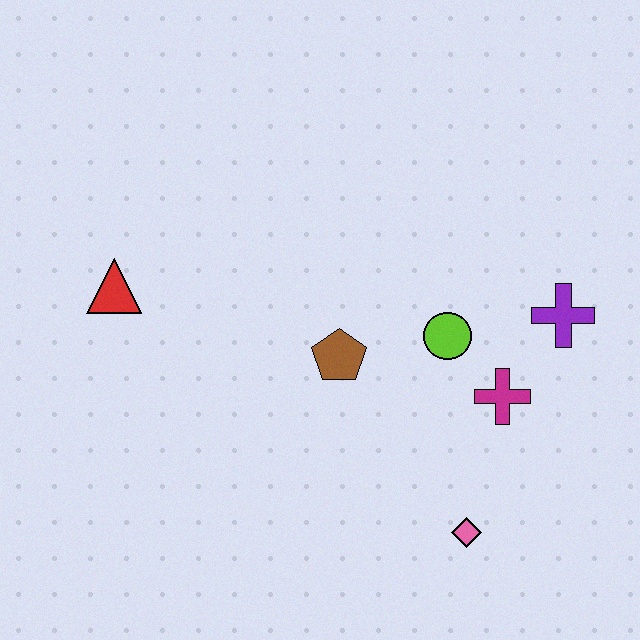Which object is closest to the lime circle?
The magenta cross is closest to the lime circle.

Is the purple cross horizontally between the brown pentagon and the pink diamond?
No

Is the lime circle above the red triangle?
No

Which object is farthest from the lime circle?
The red triangle is farthest from the lime circle.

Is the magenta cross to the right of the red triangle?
Yes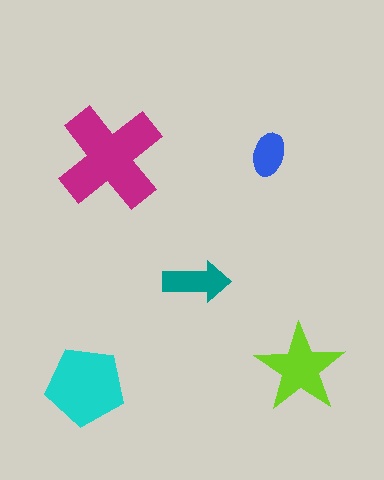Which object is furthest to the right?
The lime star is rightmost.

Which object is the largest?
The magenta cross.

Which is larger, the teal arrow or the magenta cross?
The magenta cross.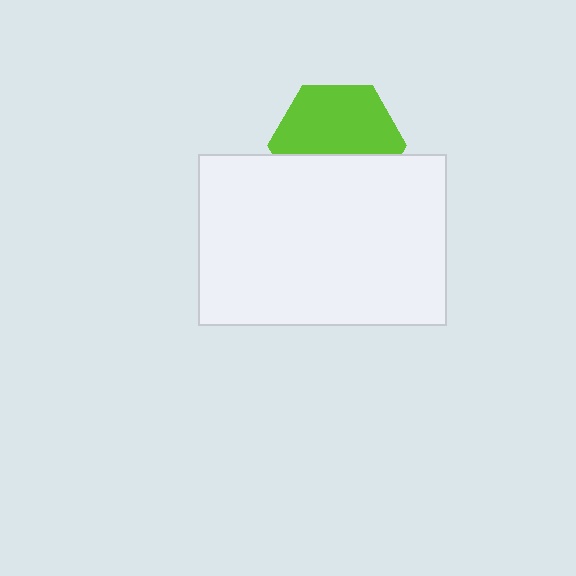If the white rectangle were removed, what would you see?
You would see the complete lime hexagon.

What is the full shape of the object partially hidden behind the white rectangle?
The partially hidden object is a lime hexagon.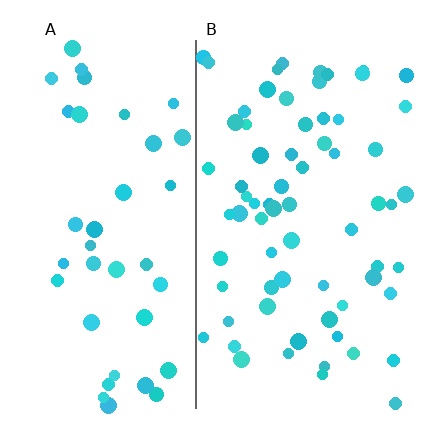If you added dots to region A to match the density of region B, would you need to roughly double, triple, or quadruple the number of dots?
Approximately double.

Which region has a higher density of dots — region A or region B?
B (the right).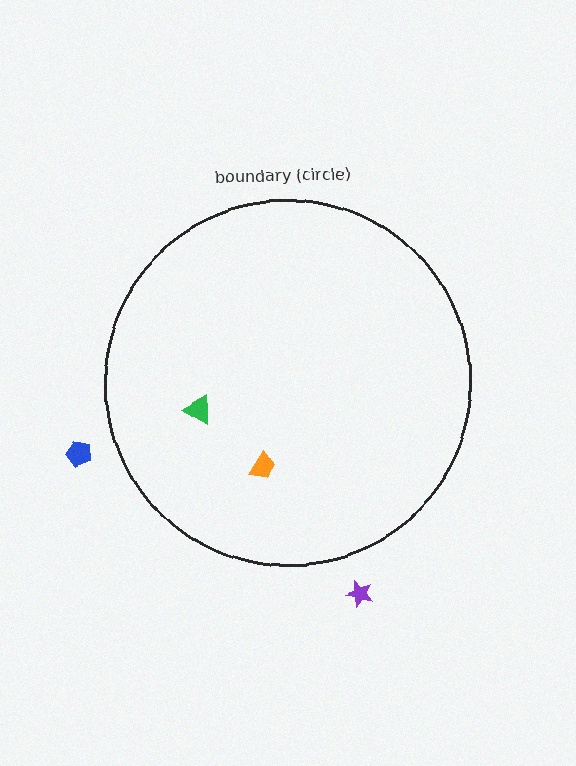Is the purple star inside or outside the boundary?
Outside.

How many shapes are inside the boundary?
2 inside, 2 outside.